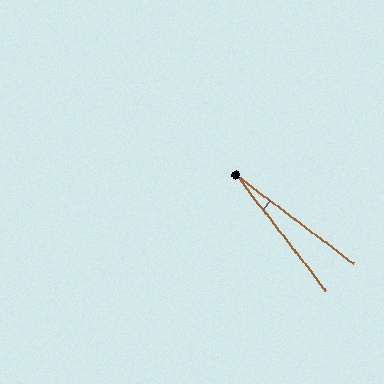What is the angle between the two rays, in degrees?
Approximately 16 degrees.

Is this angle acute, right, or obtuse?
It is acute.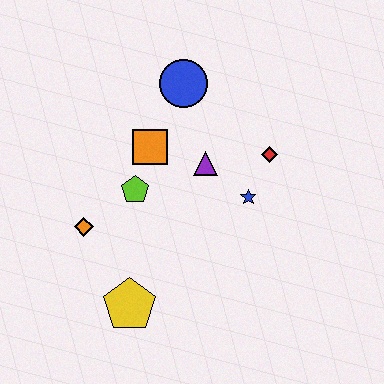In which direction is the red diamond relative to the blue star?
The red diamond is above the blue star.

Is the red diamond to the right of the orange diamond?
Yes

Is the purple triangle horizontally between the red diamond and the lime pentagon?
Yes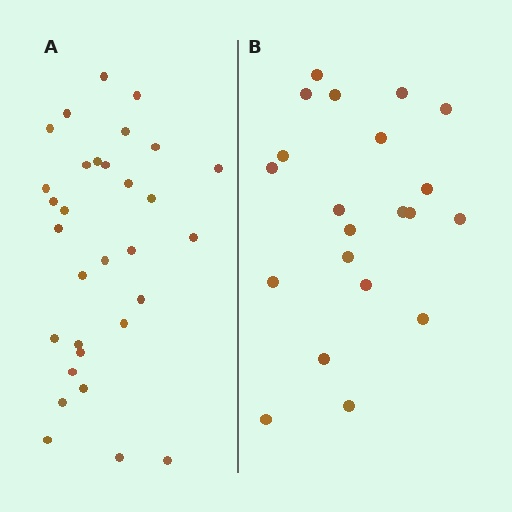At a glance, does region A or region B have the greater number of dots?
Region A (the left region) has more dots.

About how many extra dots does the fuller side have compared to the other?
Region A has roughly 10 or so more dots than region B.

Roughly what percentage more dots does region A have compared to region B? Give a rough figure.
About 50% more.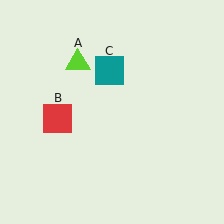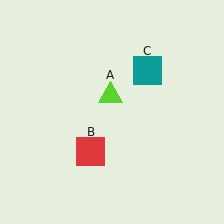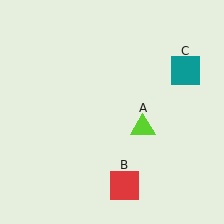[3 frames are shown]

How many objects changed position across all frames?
3 objects changed position: lime triangle (object A), red square (object B), teal square (object C).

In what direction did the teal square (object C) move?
The teal square (object C) moved right.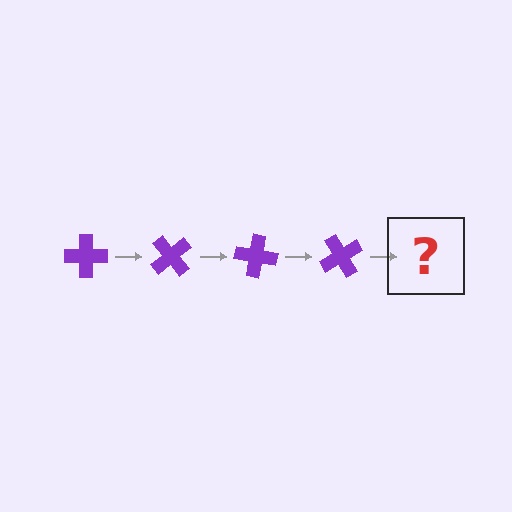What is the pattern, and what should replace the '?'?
The pattern is that the cross rotates 50 degrees each step. The '?' should be a purple cross rotated 200 degrees.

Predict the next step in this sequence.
The next step is a purple cross rotated 200 degrees.